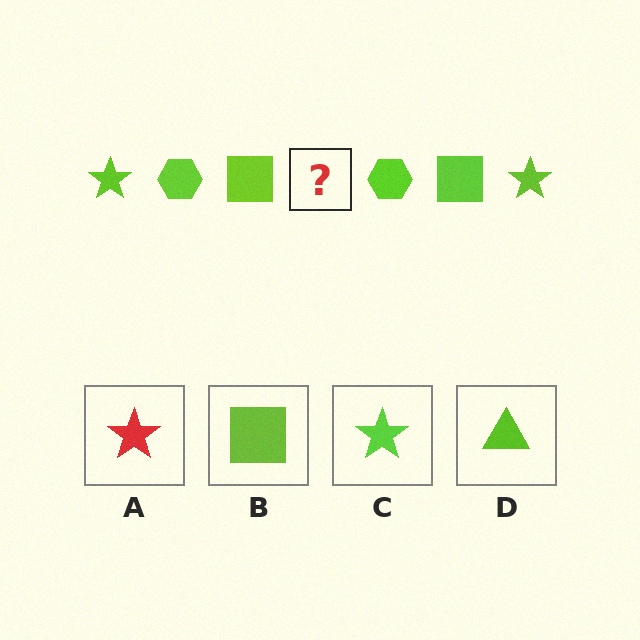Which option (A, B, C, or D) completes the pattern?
C.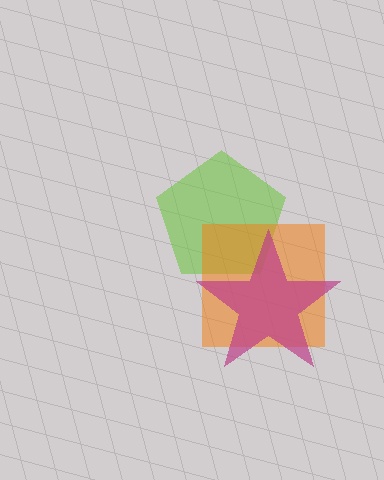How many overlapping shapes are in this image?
There are 3 overlapping shapes in the image.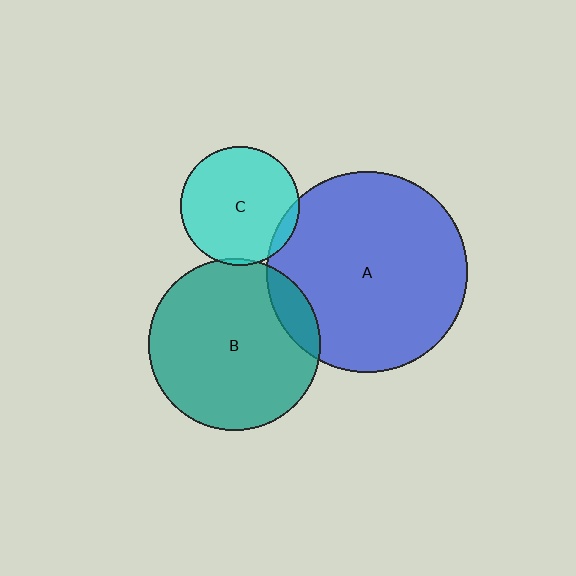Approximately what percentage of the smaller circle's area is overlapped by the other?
Approximately 10%.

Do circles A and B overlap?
Yes.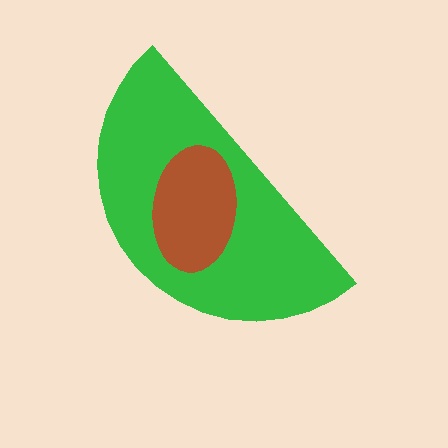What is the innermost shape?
The brown ellipse.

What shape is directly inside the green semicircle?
The brown ellipse.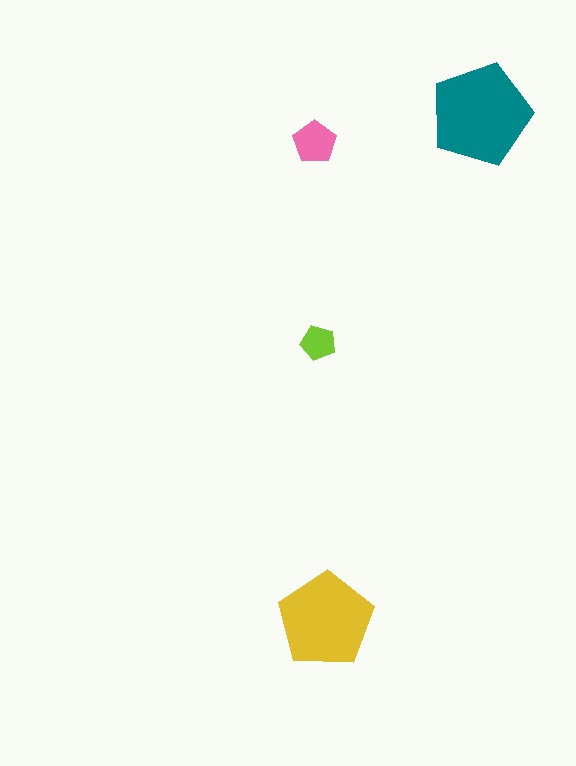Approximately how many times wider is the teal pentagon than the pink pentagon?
About 2.5 times wider.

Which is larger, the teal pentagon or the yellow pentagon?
The teal one.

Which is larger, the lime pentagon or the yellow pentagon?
The yellow one.